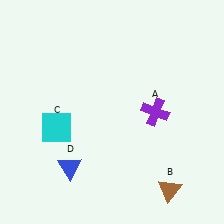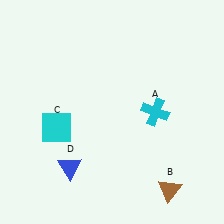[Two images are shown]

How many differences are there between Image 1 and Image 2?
There is 1 difference between the two images.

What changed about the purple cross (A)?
In Image 1, A is purple. In Image 2, it changed to cyan.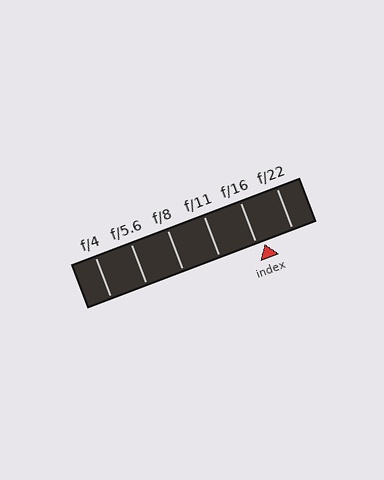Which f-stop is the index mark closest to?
The index mark is closest to f/16.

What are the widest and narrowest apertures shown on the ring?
The widest aperture shown is f/4 and the narrowest is f/22.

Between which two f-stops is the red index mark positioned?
The index mark is between f/16 and f/22.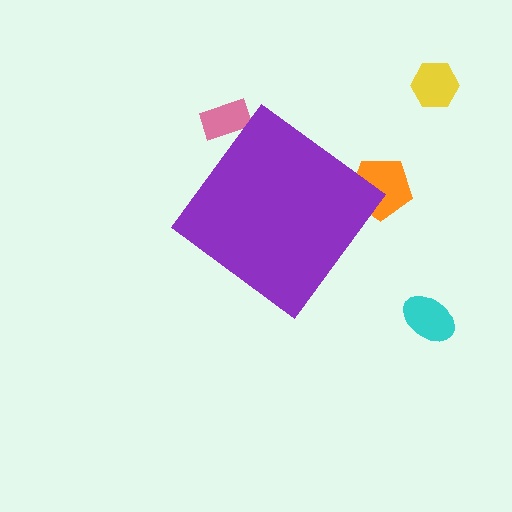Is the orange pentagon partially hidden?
Yes, the orange pentagon is partially hidden behind the purple diamond.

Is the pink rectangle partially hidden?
Yes, the pink rectangle is partially hidden behind the purple diamond.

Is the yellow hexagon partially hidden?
No, the yellow hexagon is fully visible.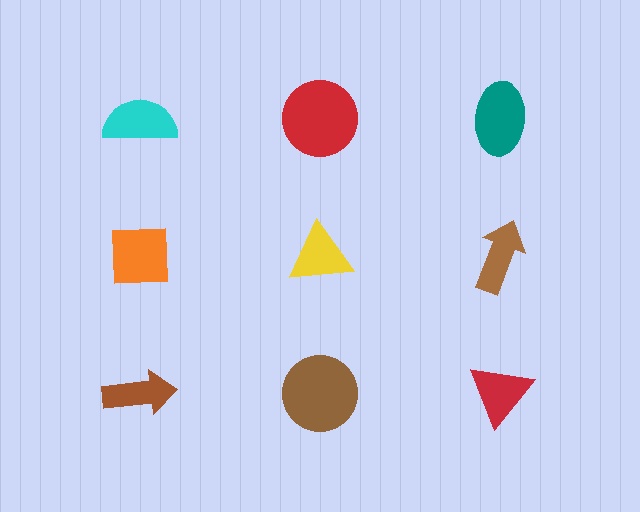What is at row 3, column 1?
A brown arrow.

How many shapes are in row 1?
3 shapes.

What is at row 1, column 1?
A cyan semicircle.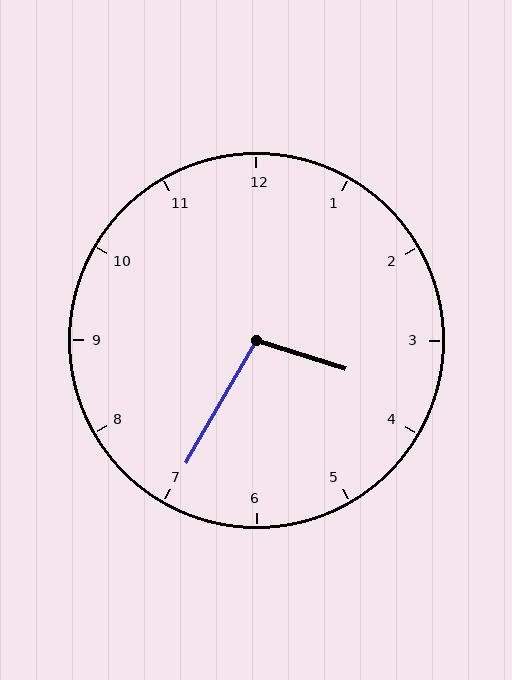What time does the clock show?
3:35.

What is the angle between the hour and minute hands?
Approximately 102 degrees.